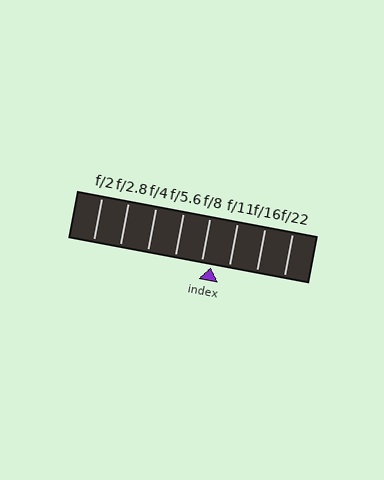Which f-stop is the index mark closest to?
The index mark is closest to f/8.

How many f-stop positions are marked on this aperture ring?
There are 8 f-stop positions marked.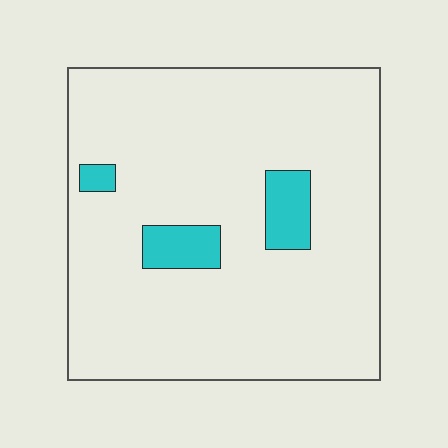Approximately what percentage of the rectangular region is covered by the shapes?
Approximately 10%.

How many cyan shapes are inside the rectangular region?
3.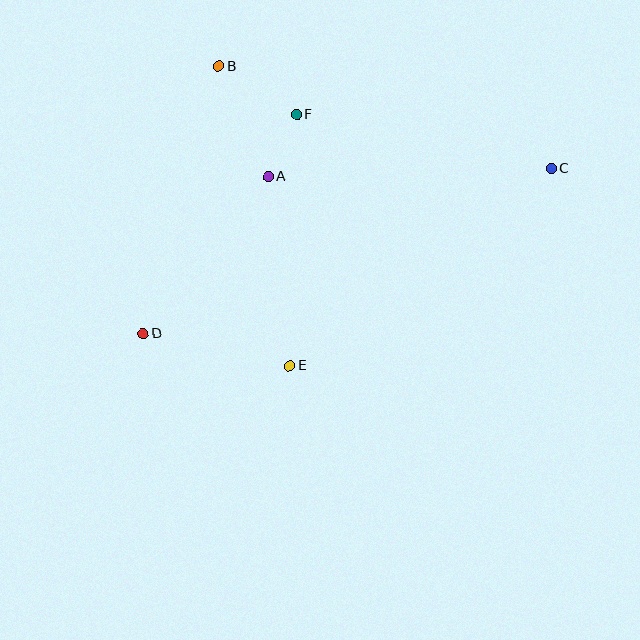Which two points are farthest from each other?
Points C and D are farthest from each other.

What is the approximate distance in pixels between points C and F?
The distance between C and F is approximately 260 pixels.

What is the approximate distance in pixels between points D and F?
The distance between D and F is approximately 268 pixels.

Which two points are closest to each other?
Points A and F are closest to each other.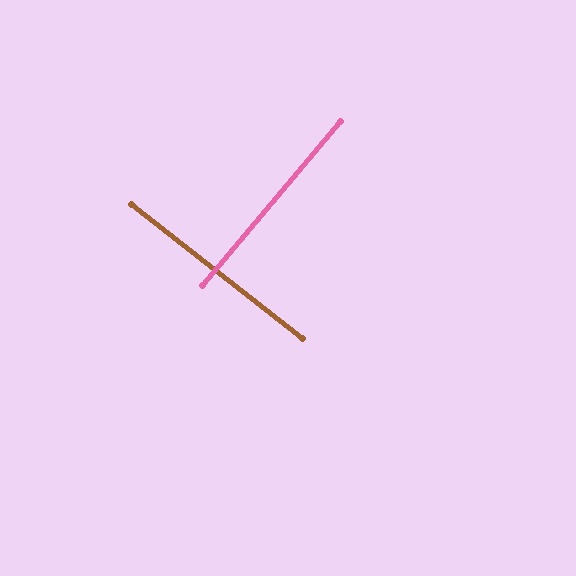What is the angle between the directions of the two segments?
Approximately 88 degrees.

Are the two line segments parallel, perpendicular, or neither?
Perpendicular — they meet at approximately 88°.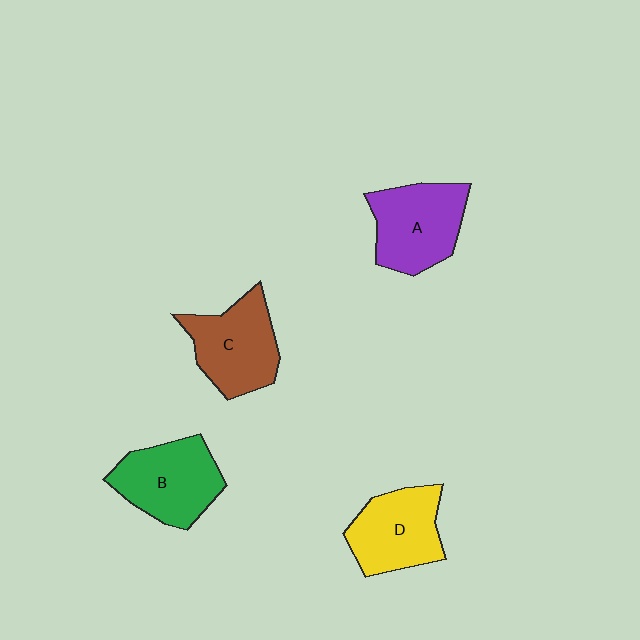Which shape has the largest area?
Shape B (green).